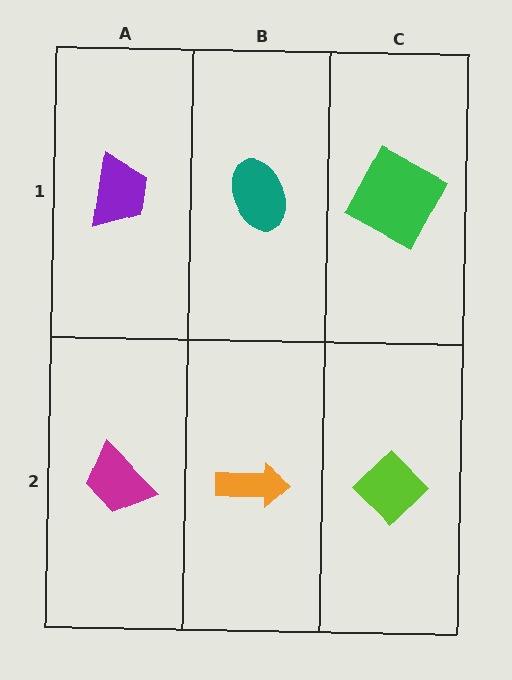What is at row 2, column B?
An orange arrow.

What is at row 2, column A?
A magenta trapezoid.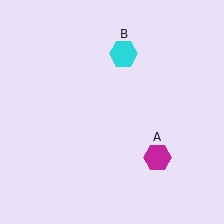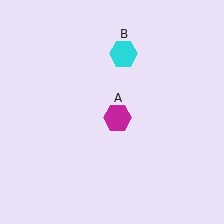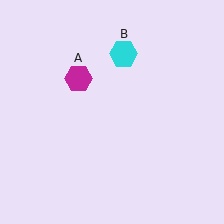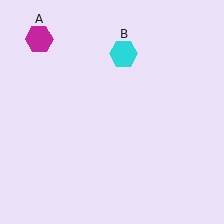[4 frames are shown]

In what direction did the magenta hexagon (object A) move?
The magenta hexagon (object A) moved up and to the left.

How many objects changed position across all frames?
1 object changed position: magenta hexagon (object A).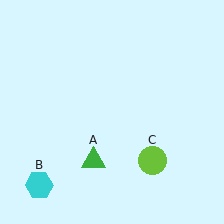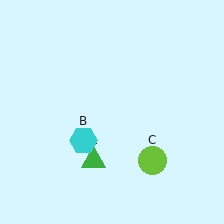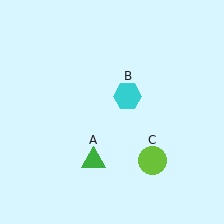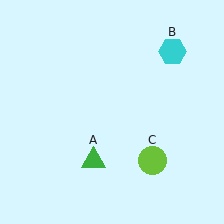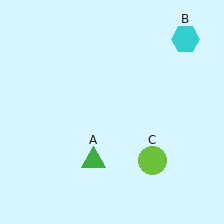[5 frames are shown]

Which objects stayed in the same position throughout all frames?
Green triangle (object A) and lime circle (object C) remained stationary.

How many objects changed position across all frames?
1 object changed position: cyan hexagon (object B).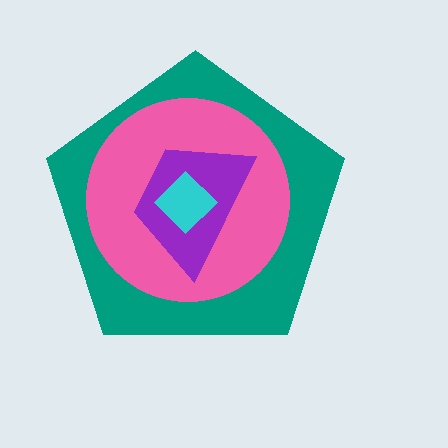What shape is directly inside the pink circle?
The purple trapezoid.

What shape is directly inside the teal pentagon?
The pink circle.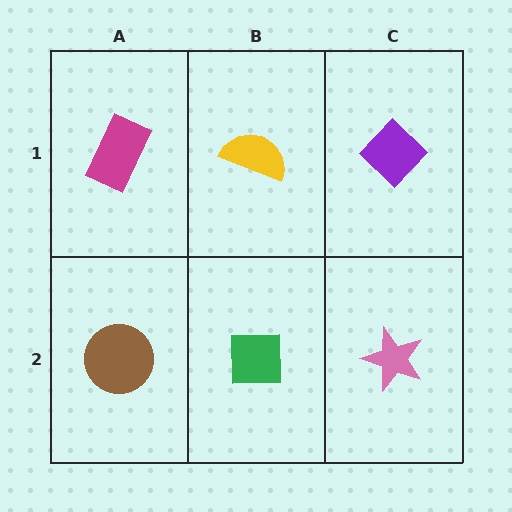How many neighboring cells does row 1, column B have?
3.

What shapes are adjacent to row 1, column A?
A brown circle (row 2, column A), a yellow semicircle (row 1, column B).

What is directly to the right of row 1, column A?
A yellow semicircle.